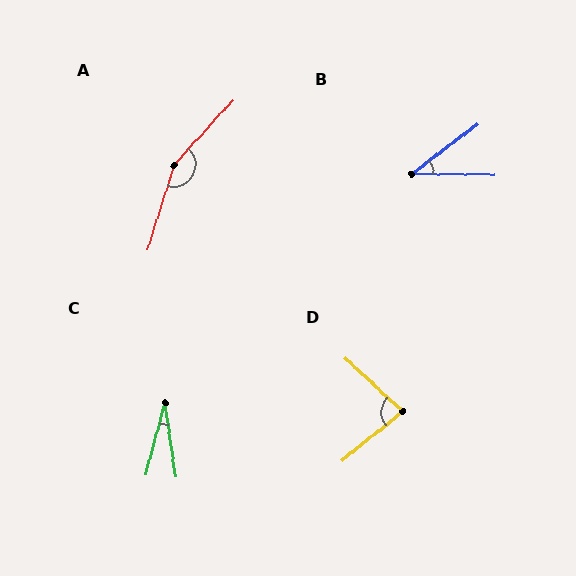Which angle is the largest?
A, at approximately 155 degrees.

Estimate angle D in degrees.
Approximately 82 degrees.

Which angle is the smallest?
C, at approximately 23 degrees.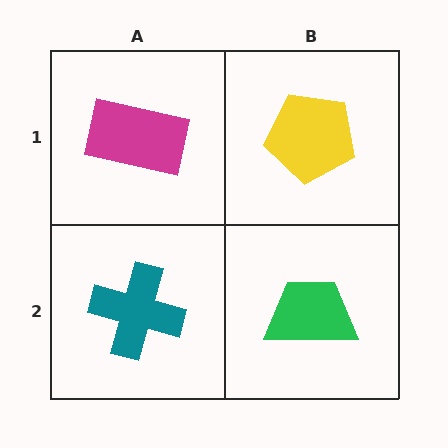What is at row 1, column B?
A yellow pentagon.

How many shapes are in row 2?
2 shapes.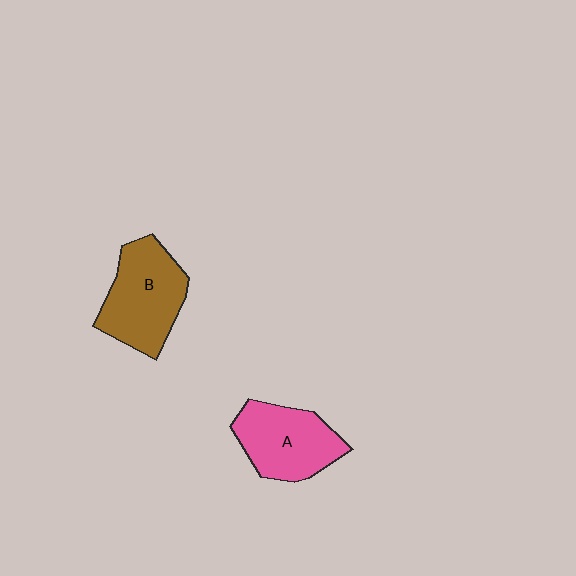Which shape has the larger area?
Shape B (brown).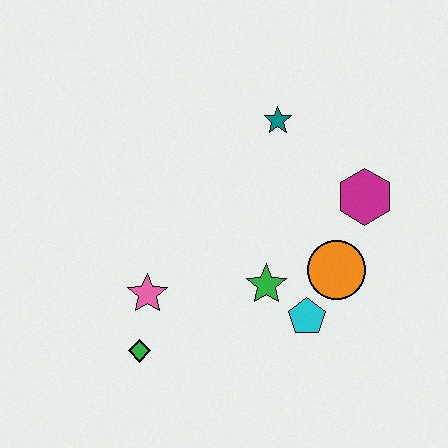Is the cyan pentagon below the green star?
Yes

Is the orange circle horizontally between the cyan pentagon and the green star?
No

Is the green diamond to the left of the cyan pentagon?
Yes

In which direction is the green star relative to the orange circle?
The green star is to the left of the orange circle.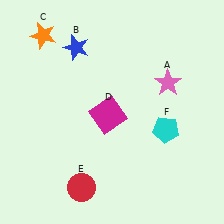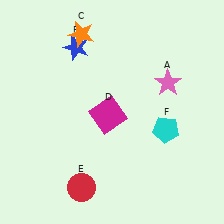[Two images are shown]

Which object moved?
The orange star (C) moved right.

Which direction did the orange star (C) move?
The orange star (C) moved right.